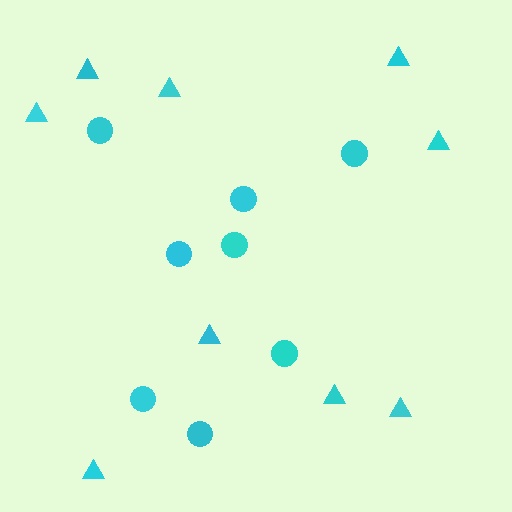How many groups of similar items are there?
There are 2 groups: one group of triangles (9) and one group of circles (8).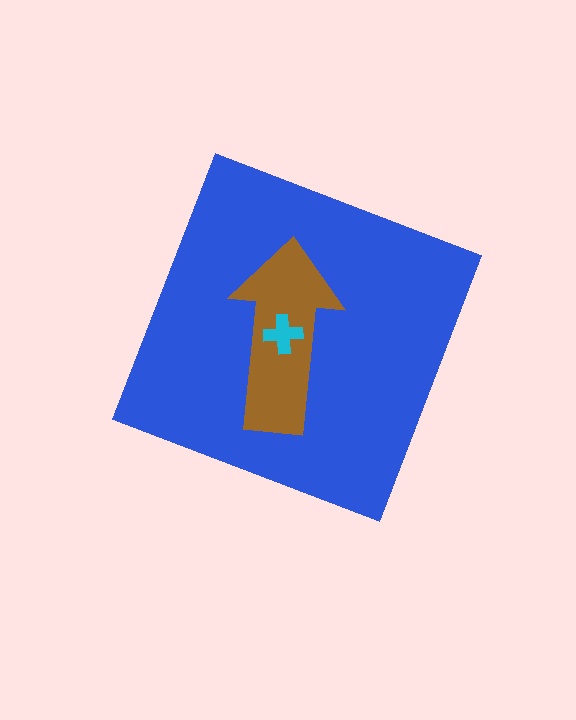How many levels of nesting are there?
3.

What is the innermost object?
The cyan cross.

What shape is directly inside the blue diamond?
The brown arrow.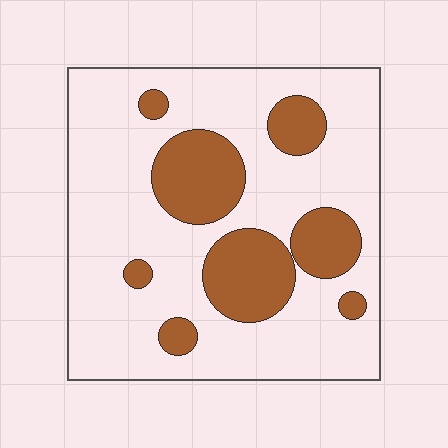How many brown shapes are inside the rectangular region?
8.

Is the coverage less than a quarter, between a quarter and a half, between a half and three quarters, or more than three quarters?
Less than a quarter.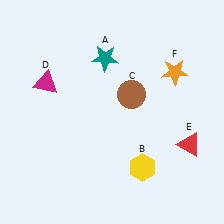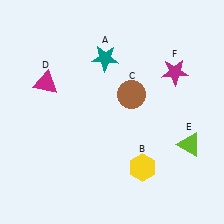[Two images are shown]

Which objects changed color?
E changed from red to lime. F changed from orange to magenta.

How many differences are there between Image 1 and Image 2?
There are 2 differences between the two images.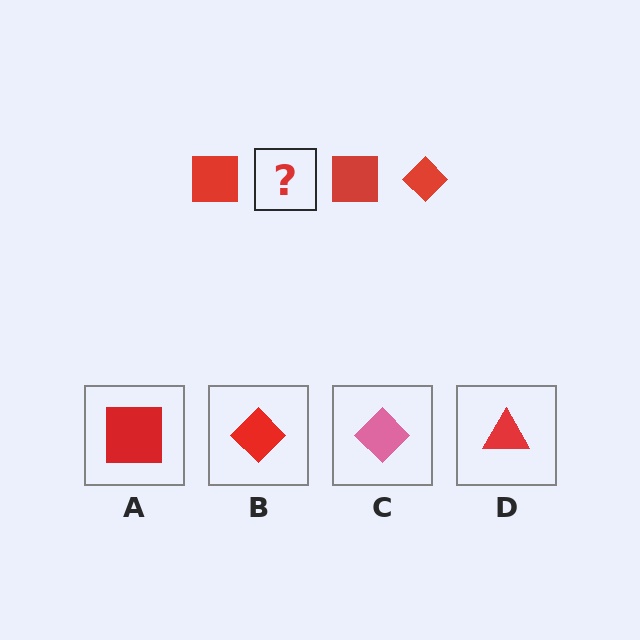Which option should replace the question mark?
Option B.